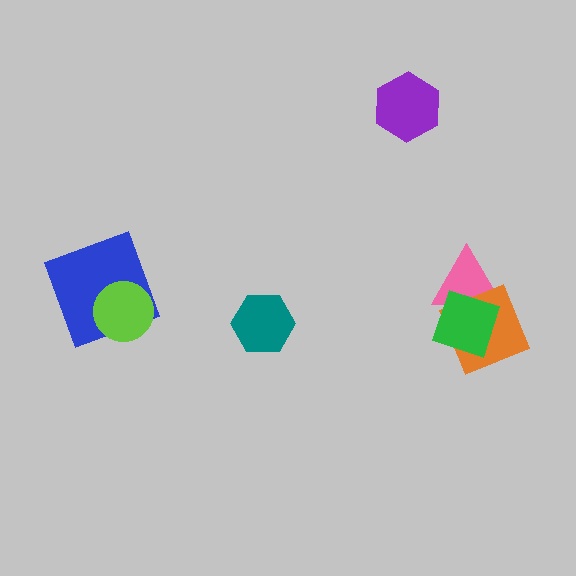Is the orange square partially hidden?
Yes, it is partially covered by another shape.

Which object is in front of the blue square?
The lime circle is in front of the blue square.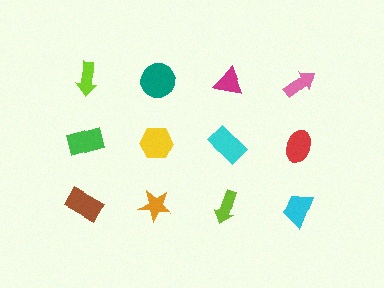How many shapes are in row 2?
4 shapes.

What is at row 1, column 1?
A lime arrow.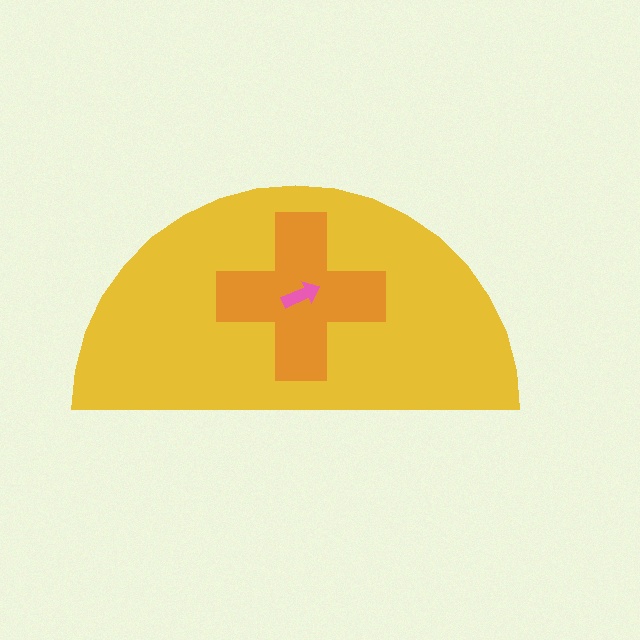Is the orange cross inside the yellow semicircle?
Yes.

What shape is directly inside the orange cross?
The pink arrow.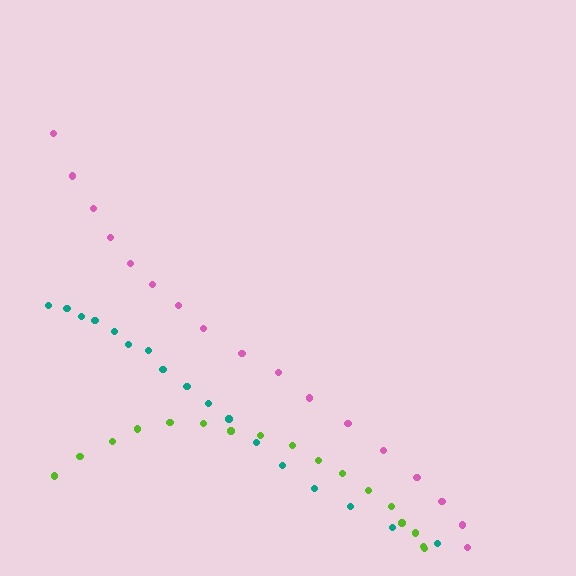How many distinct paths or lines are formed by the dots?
There are 3 distinct paths.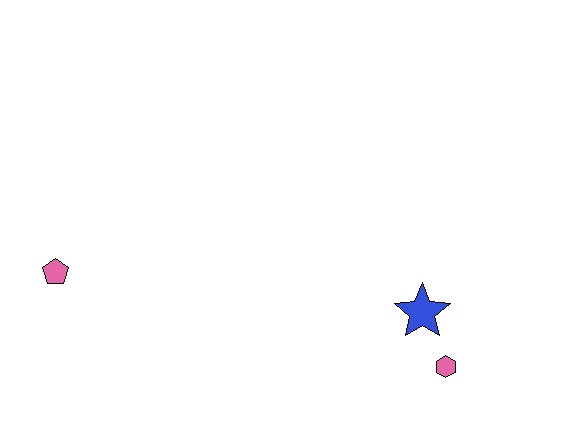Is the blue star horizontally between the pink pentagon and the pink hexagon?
Yes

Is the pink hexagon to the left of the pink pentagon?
No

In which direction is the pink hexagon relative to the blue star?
The pink hexagon is below the blue star.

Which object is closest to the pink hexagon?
The blue star is closest to the pink hexagon.